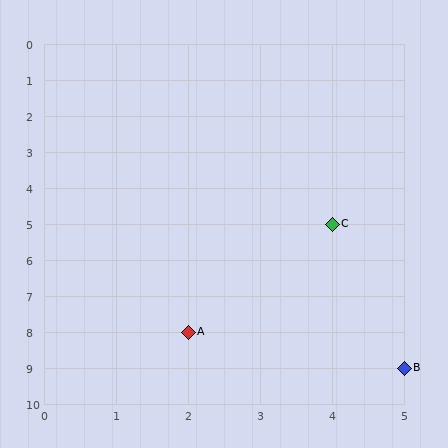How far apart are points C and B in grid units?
Points C and B are 1 column and 4 rows apart (about 4.1 grid units diagonally).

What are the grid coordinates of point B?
Point B is at grid coordinates (5, 9).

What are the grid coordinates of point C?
Point C is at grid coordinates (4, 5).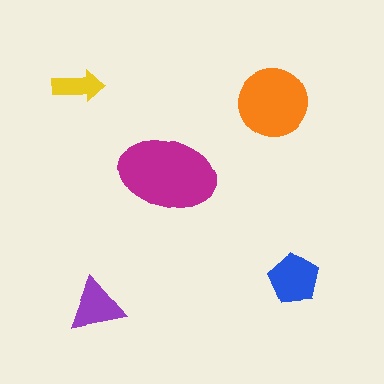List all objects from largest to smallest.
The magenta ellipse, the orange circle, the blue pentagon, the purple triangle, the yellow arrow.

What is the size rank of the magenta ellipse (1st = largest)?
1st.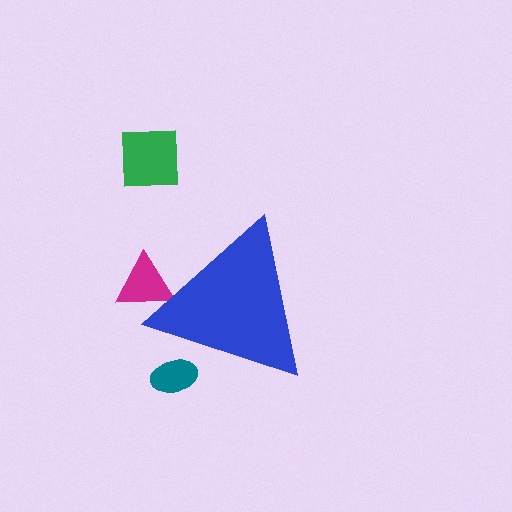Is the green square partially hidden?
No, the green square is fully visible.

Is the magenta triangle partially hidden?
Yes, the magenta triangle is partially hidden behind the blue triangle.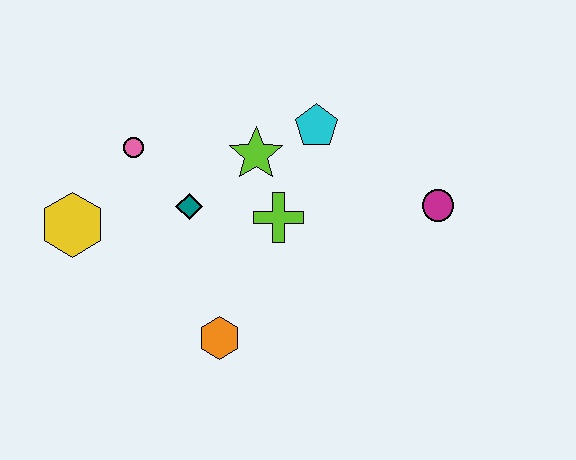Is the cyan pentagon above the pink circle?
Yes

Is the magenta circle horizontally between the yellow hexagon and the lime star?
No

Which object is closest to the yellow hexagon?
The pink circle is closest to the yellow hexagon.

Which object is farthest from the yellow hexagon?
The magenta circle is farthest from the yellow hexagon.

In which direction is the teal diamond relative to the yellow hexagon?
The teal diamond is to the right of the yellow hexagon.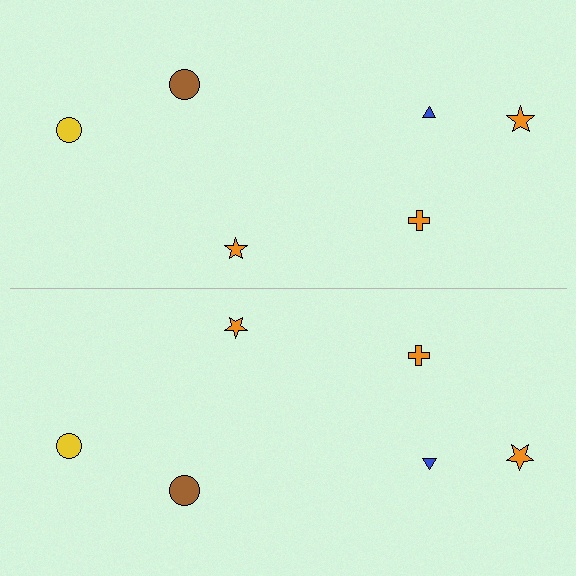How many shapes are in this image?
There are 12 shapes in this image.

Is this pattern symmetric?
Yes, this pattern has bilateral (reflection) symmetry.